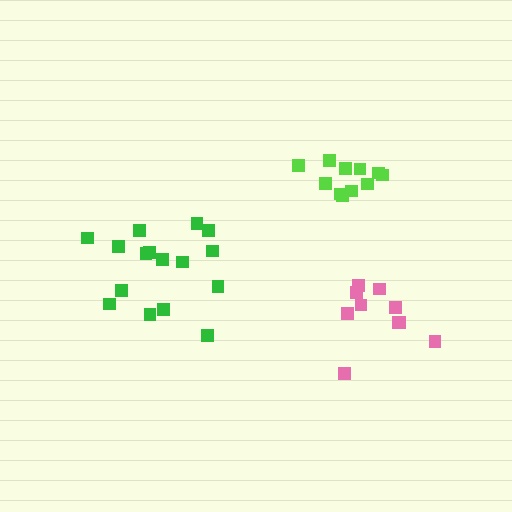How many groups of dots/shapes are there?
There are 3 groups.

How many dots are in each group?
Group 1: 11 dots, Group 2: 16 dots, Group 3: 10 dots (37 total).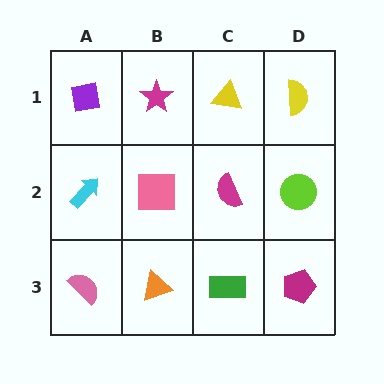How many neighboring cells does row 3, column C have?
3.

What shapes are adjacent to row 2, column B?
A magenta star (row 1, column B), an orange triangle (row 3, column B), a cyan arrow (row 2, column A), a magenta semicircle (row 2, column C).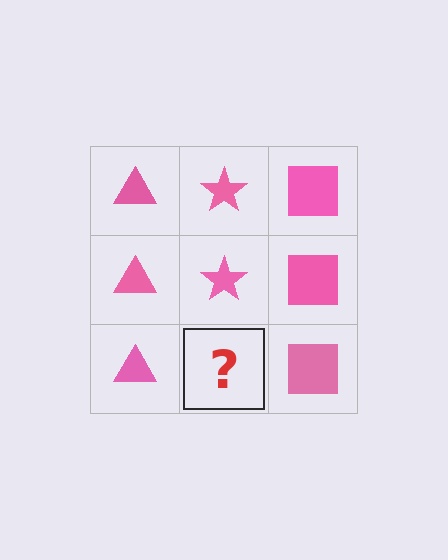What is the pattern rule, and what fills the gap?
The rule is that each column has a consistent shape. The gap should be filled with a pink star.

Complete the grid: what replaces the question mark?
The question mark should be replaced with a pink star.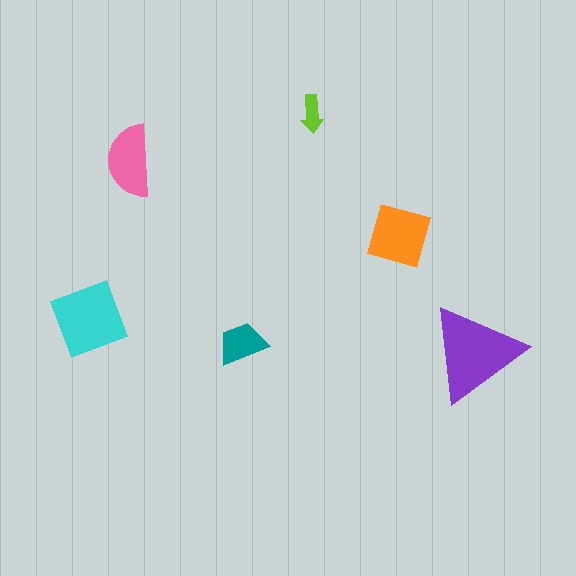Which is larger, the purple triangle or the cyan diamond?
The purple triangle.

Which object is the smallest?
The lime arrow.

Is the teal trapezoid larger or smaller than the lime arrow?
Larger.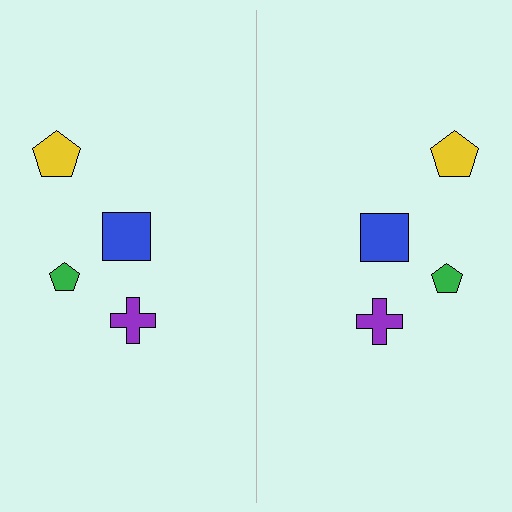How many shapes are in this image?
There are 8 shapes in this image.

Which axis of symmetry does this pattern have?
The pattern has a vertical axis of symmetry running through the center of the image.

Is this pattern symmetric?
Yes, this pattern has bilateral (reflection) symmetry.